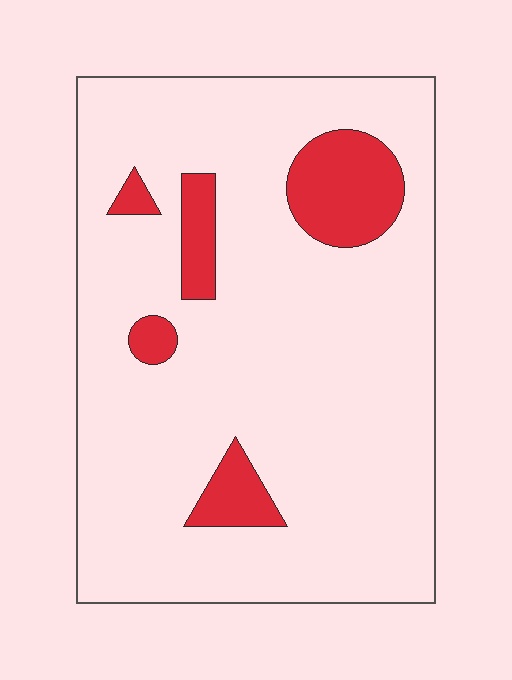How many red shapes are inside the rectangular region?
5.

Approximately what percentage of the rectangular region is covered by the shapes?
Approximately 10%.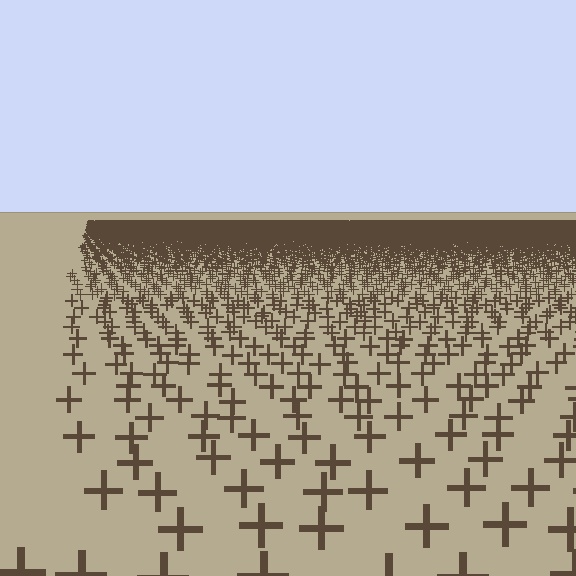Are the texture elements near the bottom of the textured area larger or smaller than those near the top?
Larger. Near the bottom, elements are closer to the viewer and appear at a bigger on-screen size.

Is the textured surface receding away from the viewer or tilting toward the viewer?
The surface is receding away from the viewer. Texture elements get smaller and denser toward the top.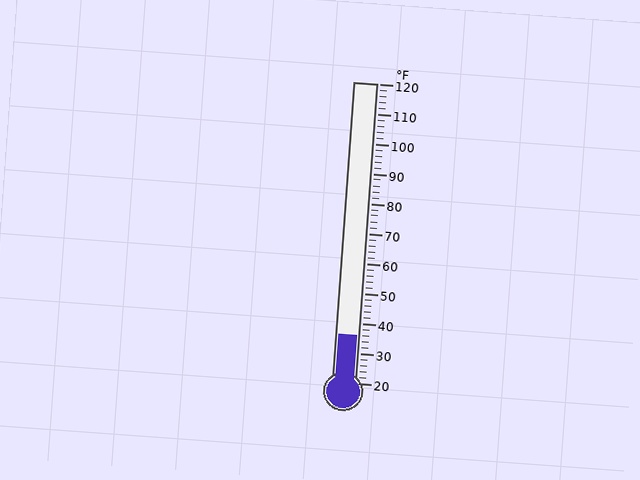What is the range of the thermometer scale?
The thermometer scale ranges from 20°F to 120°F.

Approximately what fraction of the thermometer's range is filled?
The thermometer is filled to approximately 15% of its range.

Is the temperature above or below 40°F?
The temperature is below 40°F.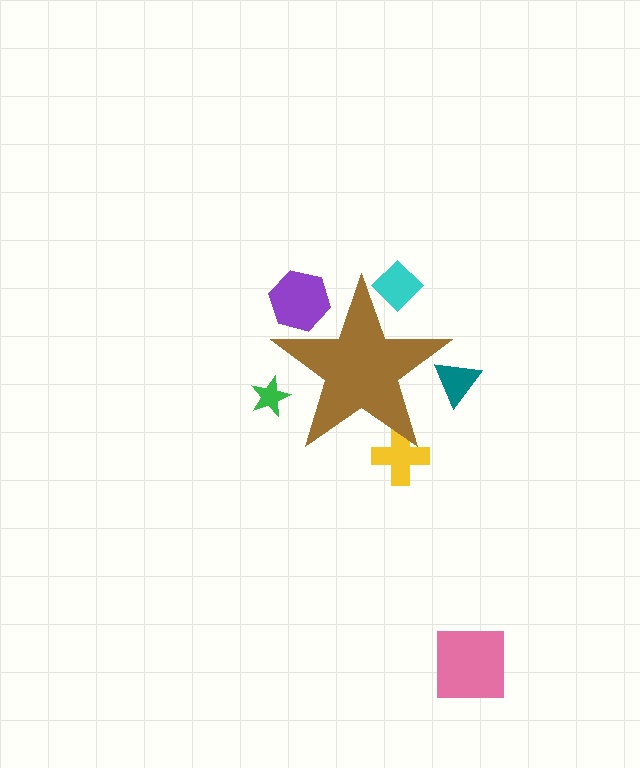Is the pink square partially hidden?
No, the pink square is fully visible.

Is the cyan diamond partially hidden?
Yes, the cyan diamond is partially hidden behind the brown star.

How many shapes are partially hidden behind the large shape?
5 shapes are partially hidden.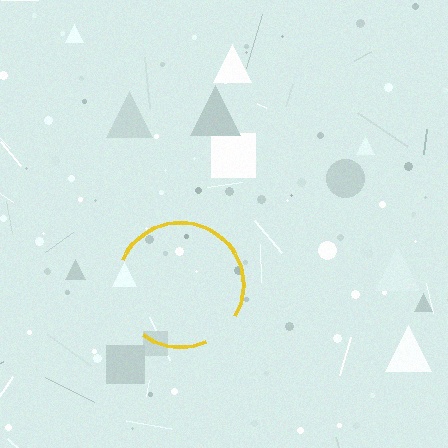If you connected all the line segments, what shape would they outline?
They would outline a circle.